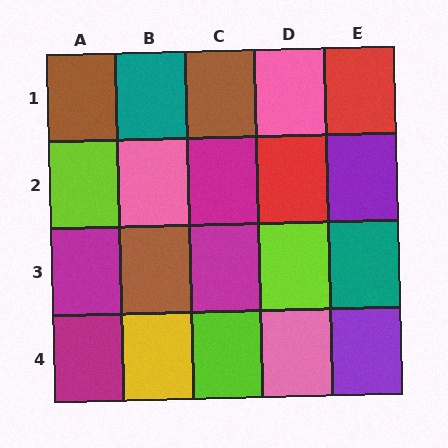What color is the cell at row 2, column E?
Purple.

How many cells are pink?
3 cells are pink.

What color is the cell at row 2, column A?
Lime.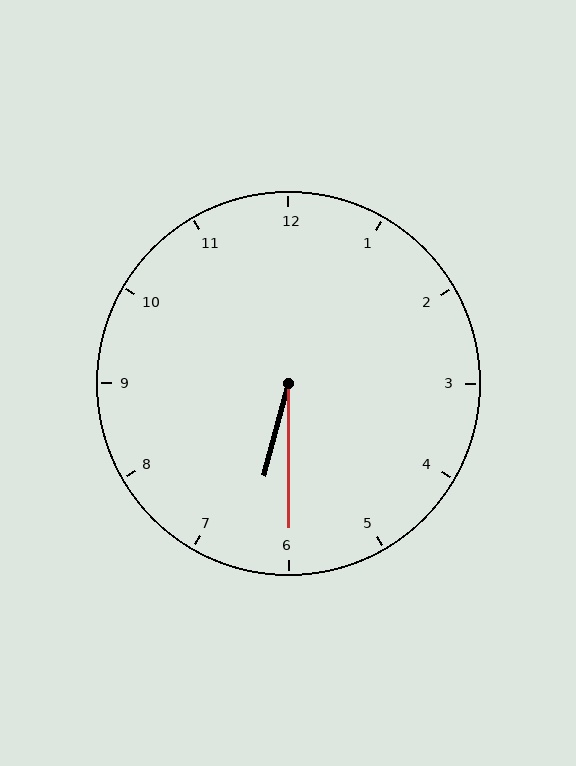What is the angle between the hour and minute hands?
Approximately 15 degrees.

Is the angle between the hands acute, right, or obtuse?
It is acute.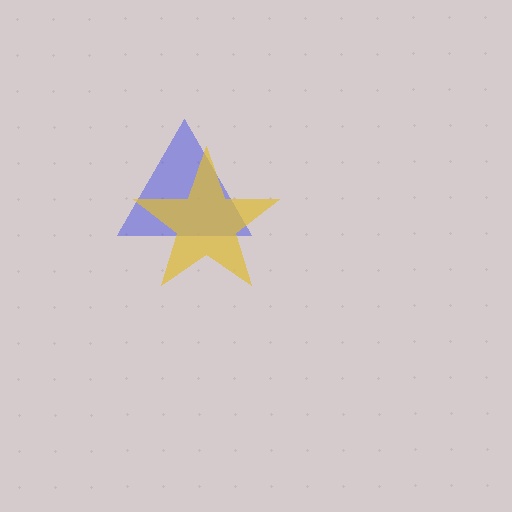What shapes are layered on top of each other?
The layered shapes are: a blue triangle, a yellow star.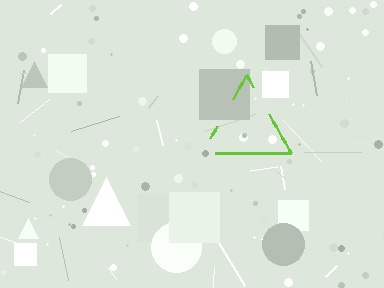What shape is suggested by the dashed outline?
The dashed outline suggests a triangle.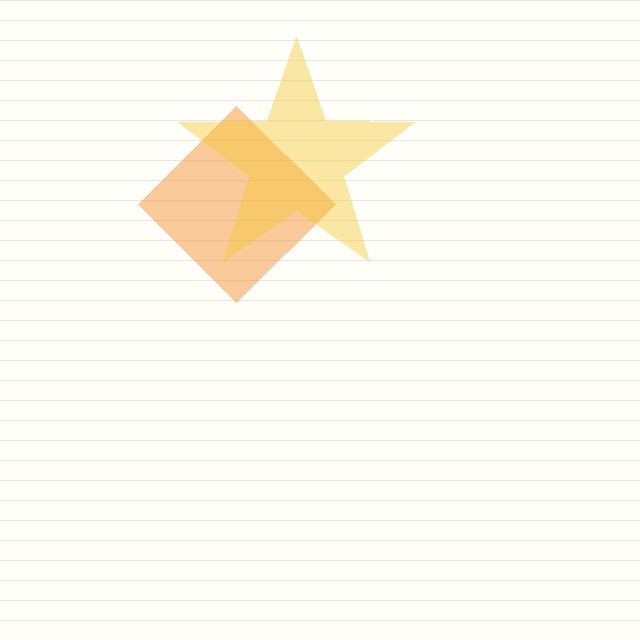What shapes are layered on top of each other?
The layered shapes are: an orange diamond, a yellow star.